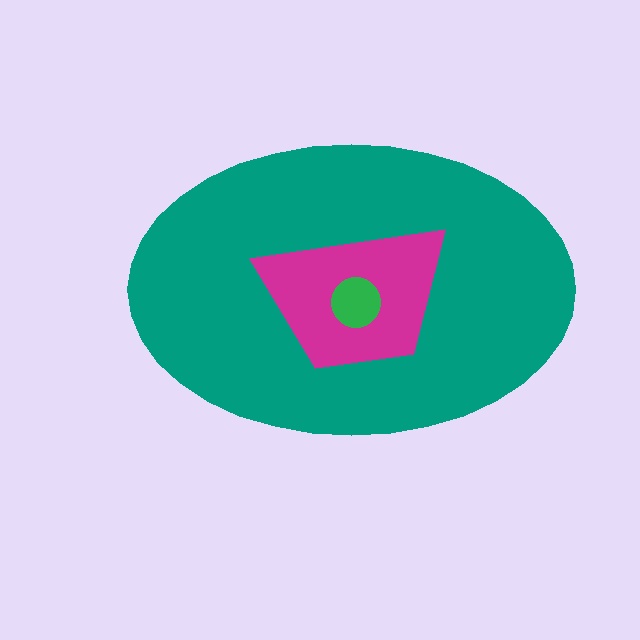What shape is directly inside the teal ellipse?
The magenta trapezoid.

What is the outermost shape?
The teal ellipse.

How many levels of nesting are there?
3.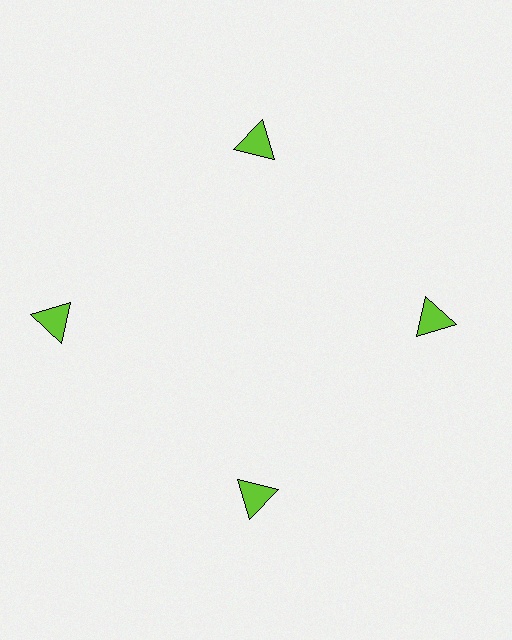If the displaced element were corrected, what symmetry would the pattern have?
It would have 4-fold rotational symmetry — the pattern would map onto itself every 90 degrees.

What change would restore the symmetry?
The symmetry would be restored by moving it inward, back onto the ring so that all 4 triangles sit at equal angles and equal distance from the center.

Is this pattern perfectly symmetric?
No. The 4 lime triangles are arranged in a ring, but one element near the 9 o'clock position is pushed outward from the center, breaking the 4-fold rotational symmetry.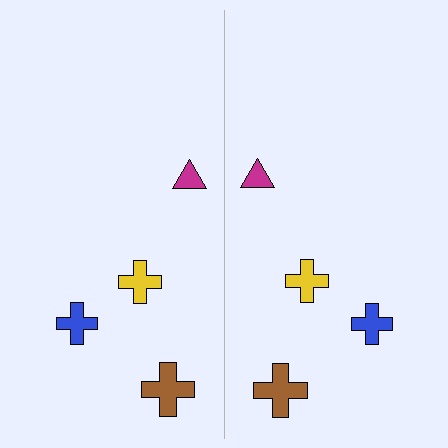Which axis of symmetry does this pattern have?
The pattern has a vertical axis of symmetry running through the center of the image.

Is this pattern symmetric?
Yes, this pattern has bilateral (reflection) symmetry.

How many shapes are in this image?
There are 8 shapes in this image.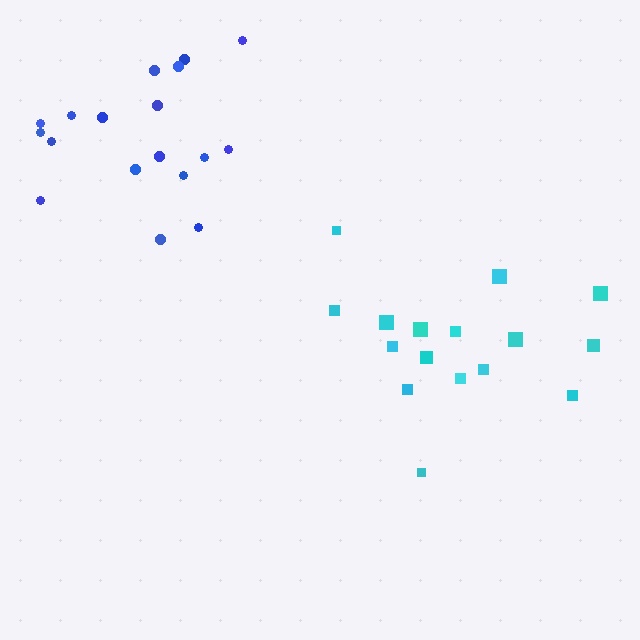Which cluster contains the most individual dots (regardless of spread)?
Blue (18).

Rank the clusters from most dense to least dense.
blue, cyan.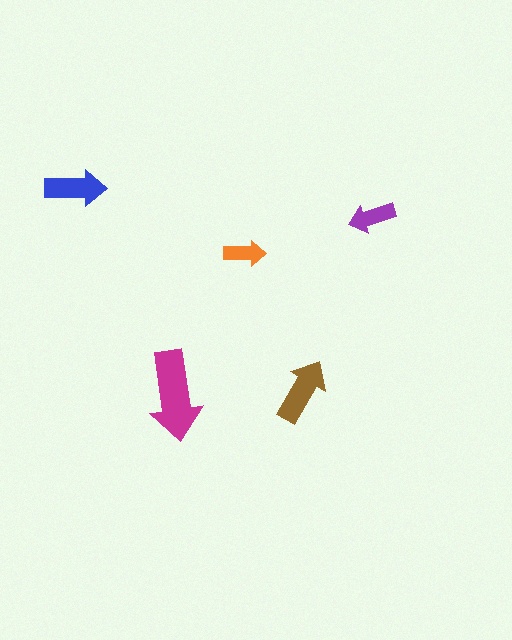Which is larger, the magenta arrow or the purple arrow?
The magenta one.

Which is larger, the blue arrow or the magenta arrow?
The magenta one.